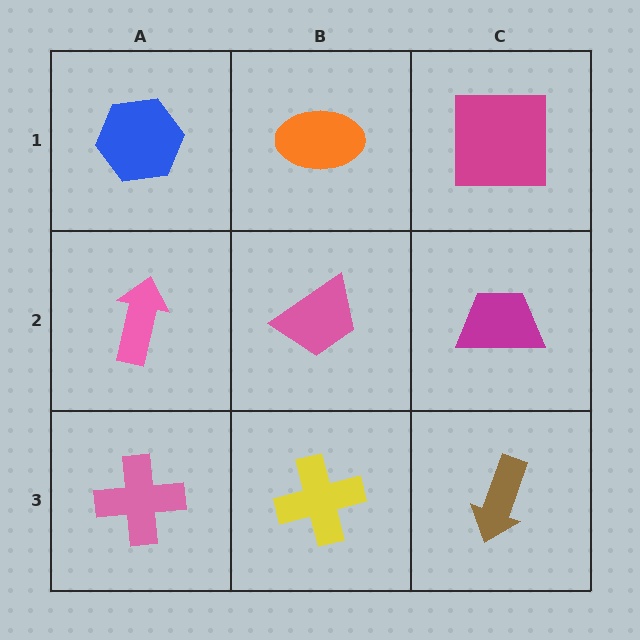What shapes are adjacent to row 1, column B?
A pink trapezoid (row 2, column B), a blue hexagon (row 1, column A), a magenta square (row 1, column C).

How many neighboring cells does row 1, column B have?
3.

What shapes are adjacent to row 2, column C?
A magenta square (row 1, column C), a brown arrow (row 3, column C), a pink trapezoid (row 2, column B).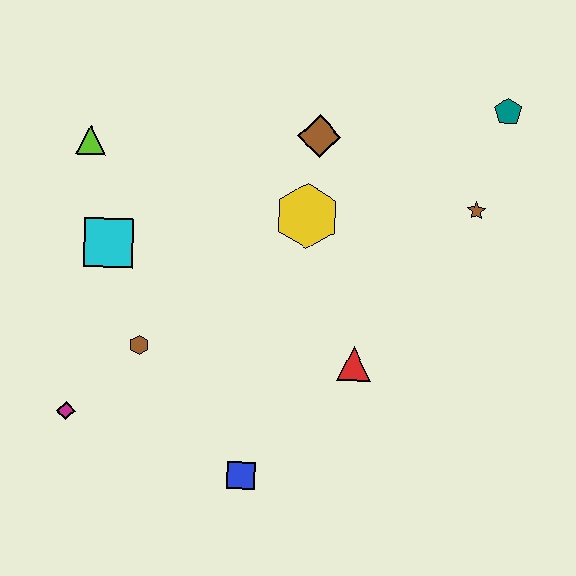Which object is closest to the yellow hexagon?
The brown diamond is closest to the yellow hexagon.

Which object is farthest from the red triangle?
The lime triangle is farthest from the red triangle.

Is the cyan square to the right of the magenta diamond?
Yes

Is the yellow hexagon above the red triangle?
Yes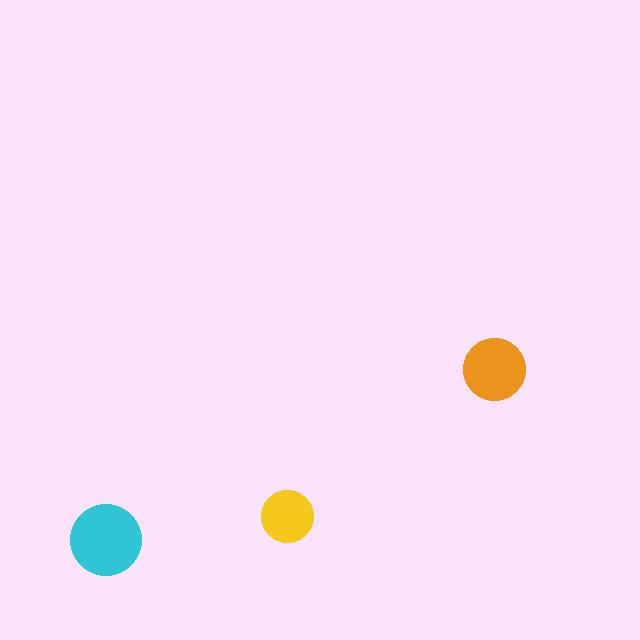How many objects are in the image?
There are 3 objects in the image.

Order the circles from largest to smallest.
the cyan one, the orange one, the yellow one.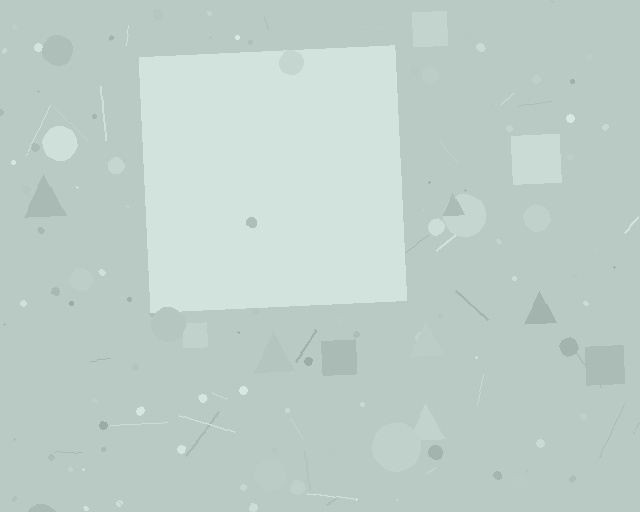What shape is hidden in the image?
A square is hidden in the image.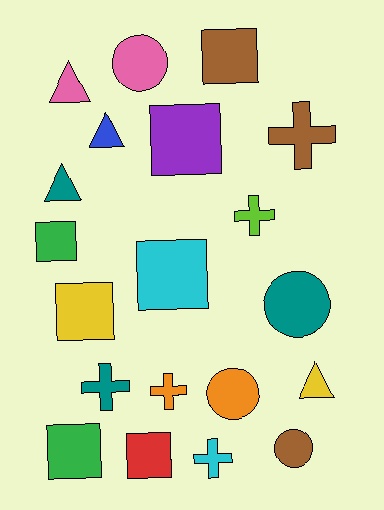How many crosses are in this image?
There are 5 crosses.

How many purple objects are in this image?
There is 1 purple object.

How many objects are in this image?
There are 20 objects.